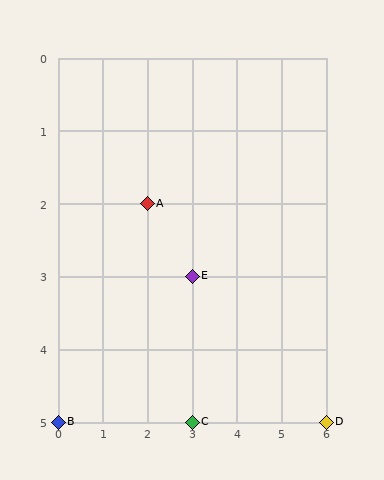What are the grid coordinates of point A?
Point A is at grid coordinates (2, 2).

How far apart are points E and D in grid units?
Points E and D are 3 columns and 2 rows apart (about 3.6 grid units diagonally).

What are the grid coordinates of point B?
Point B is at grid coordinates (0, 5).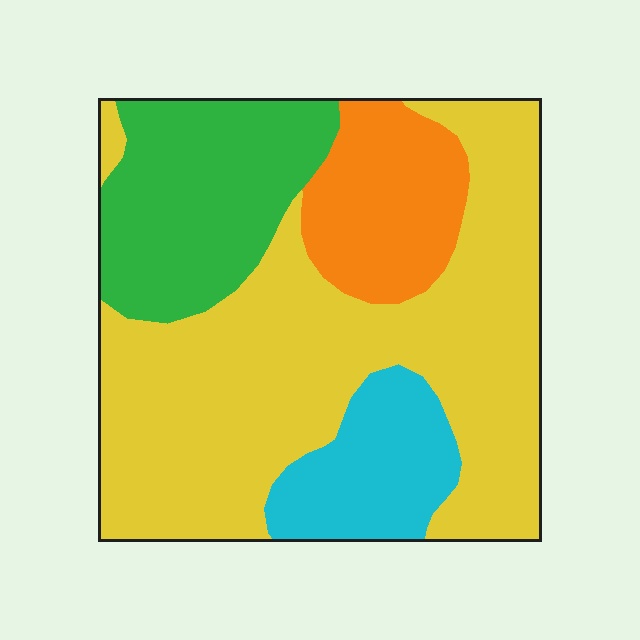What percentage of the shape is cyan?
Cyan covers 12% of the shape.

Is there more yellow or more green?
Yellow.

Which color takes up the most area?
Yellow, at roughly 55%.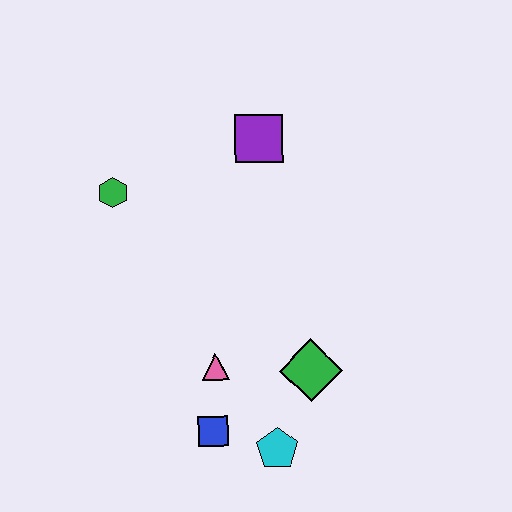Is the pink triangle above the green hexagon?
No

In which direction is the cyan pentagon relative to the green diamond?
The cyan pentagon is below the green diamond.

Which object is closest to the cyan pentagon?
The blue square is closest to the cyan pentagon.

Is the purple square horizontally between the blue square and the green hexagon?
No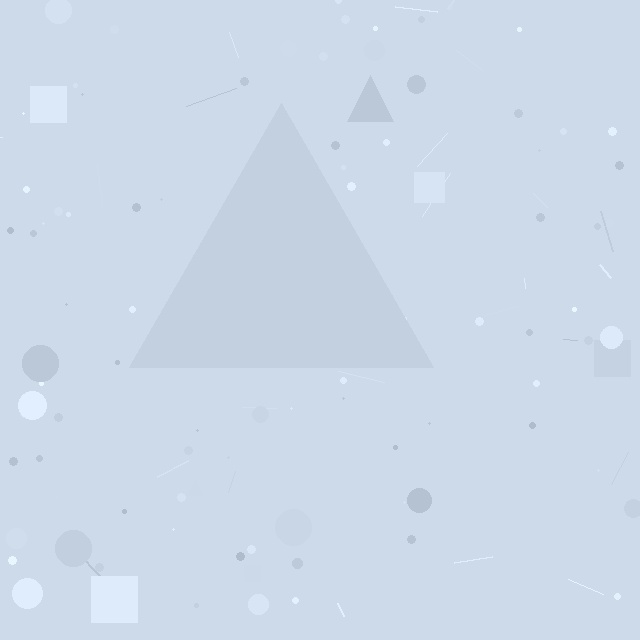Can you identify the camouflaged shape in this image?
The camouflaged shape is a triangle.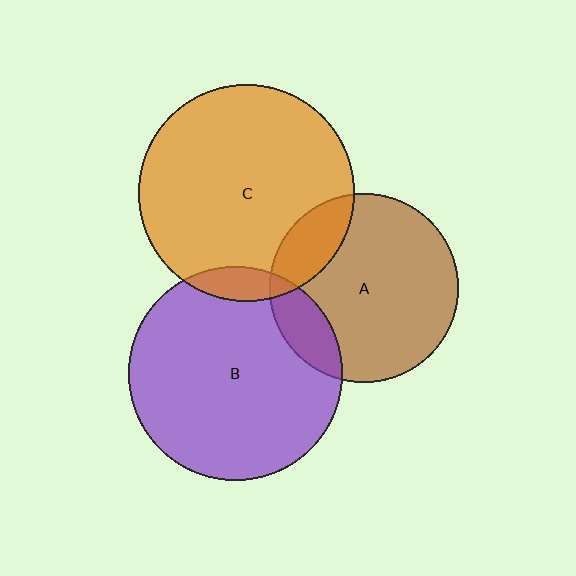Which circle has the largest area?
Circle C (orange).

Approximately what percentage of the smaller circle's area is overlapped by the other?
Approximately 15%.